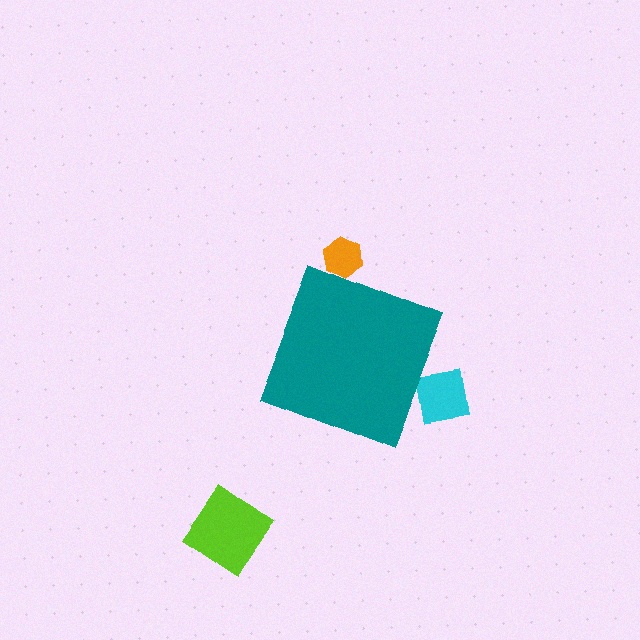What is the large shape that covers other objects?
A teal diamond.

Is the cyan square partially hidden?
Yes, the cyan square is partially hidden behind the teal diamond.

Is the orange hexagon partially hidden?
Yes, the orange hexagon is partially hidden behind the teal diamond.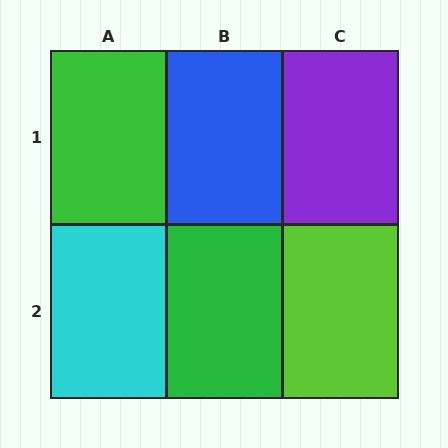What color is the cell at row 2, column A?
Cyan.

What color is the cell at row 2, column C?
Lime.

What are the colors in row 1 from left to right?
Green, blue, purple.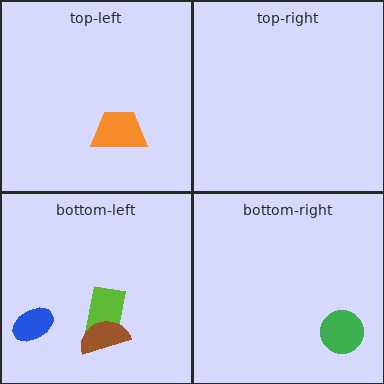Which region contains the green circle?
The bottom-right region.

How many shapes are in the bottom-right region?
1.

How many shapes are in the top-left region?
1.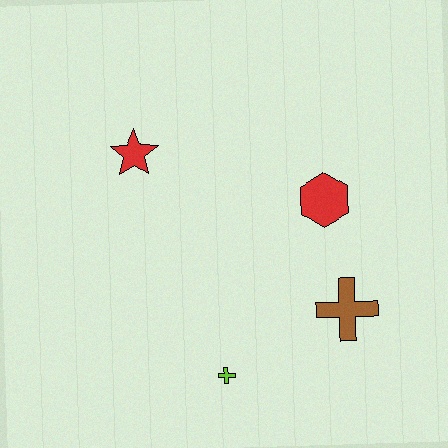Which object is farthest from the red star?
The brown cross is farthest from the red star.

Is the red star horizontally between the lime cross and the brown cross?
No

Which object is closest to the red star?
The red hexagon is closest to the red star.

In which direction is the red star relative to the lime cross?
The red star is above the lime cross.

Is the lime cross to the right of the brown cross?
No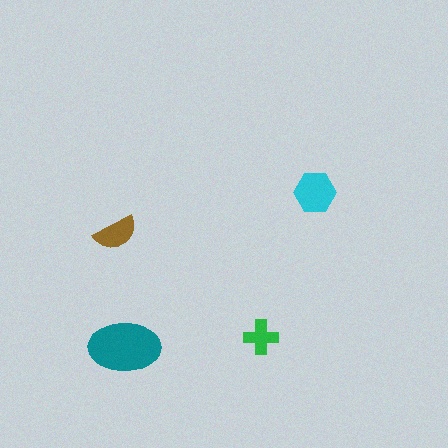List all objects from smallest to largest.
The green cross, the brown semicircle, the cyan hexagon, the teal ellipse.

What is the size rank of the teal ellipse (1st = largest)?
1st.